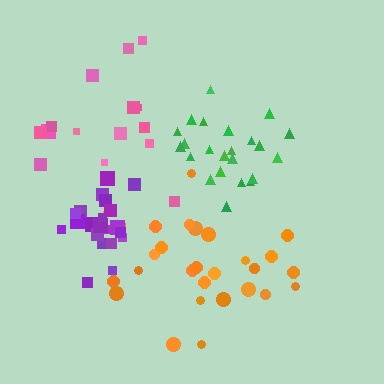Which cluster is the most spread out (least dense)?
Pink.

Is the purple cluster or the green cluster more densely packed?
Purple.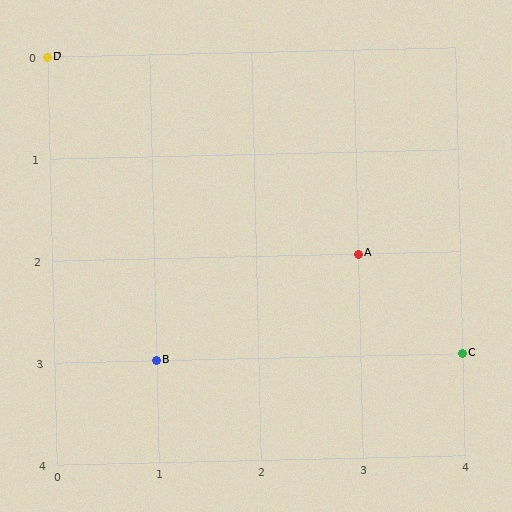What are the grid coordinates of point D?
Point D is at grid coordinates (0, 0).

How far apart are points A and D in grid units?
Points A and D are 3 columns and 2 rows apart (about 3.6 grid units diagonally).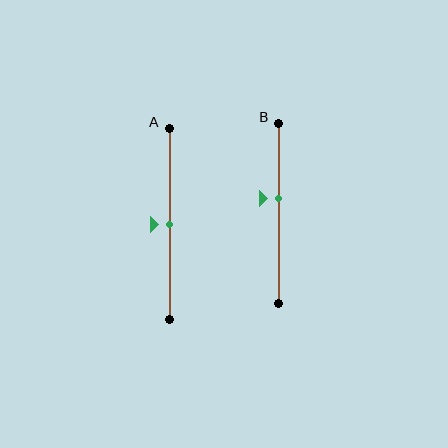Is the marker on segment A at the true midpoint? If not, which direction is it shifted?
Yes, the marker on segment A is at the true midpoint.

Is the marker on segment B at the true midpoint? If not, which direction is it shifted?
No, the marker on segment B is shifted upward by about 8% of the segment length.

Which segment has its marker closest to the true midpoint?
Segment A has its marker closest to the true midpoint.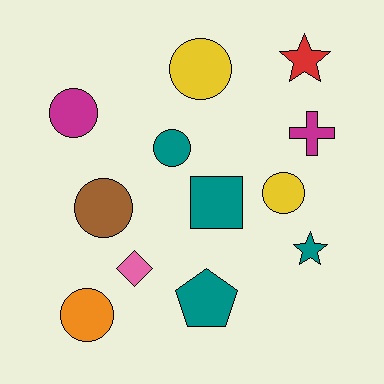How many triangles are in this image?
There are no triangles.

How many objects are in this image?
There are 12 objects.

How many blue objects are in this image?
There are no blue objects.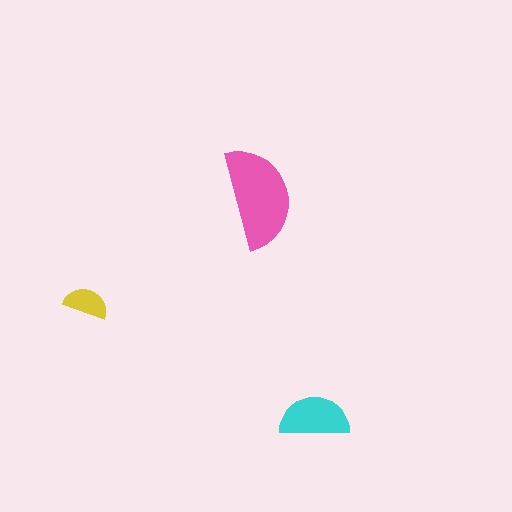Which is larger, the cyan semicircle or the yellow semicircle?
The cyan one.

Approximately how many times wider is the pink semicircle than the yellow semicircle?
About 2.5 times wider.